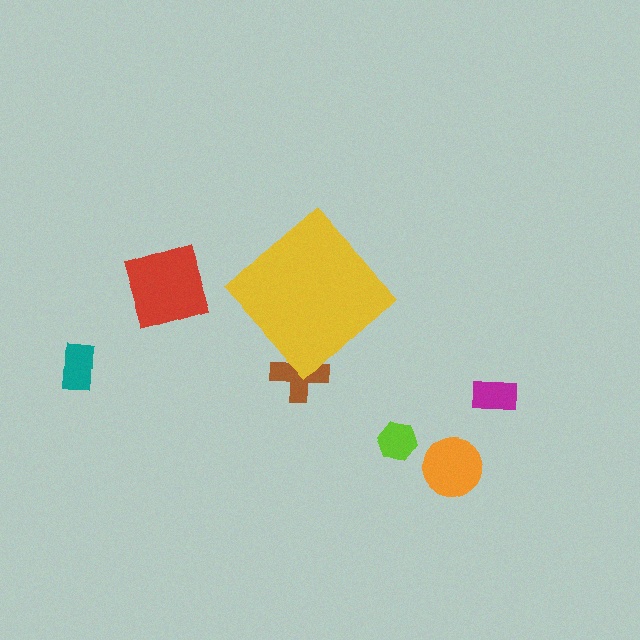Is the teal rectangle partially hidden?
No, the teal rectangle is fully visible.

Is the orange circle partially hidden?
No, the orange circle is fully visible.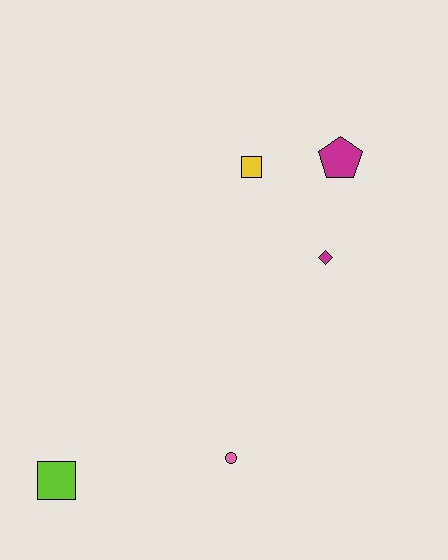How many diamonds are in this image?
There is 1 diamond.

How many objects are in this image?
There are 5 objects.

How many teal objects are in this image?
There are no teal objects.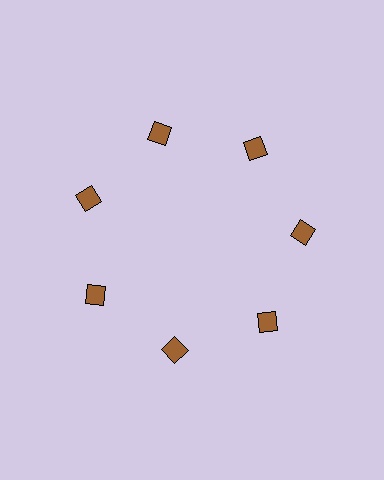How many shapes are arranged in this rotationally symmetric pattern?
There are 7 shapes, arranged in 7 groups of 1.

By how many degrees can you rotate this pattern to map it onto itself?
The pattern maps onto itself every 51 degrees of rotation.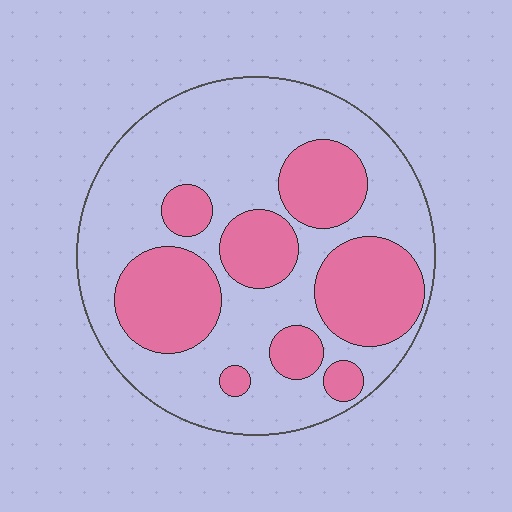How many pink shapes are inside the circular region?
8.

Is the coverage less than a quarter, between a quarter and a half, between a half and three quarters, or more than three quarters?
Between a quarter and a half.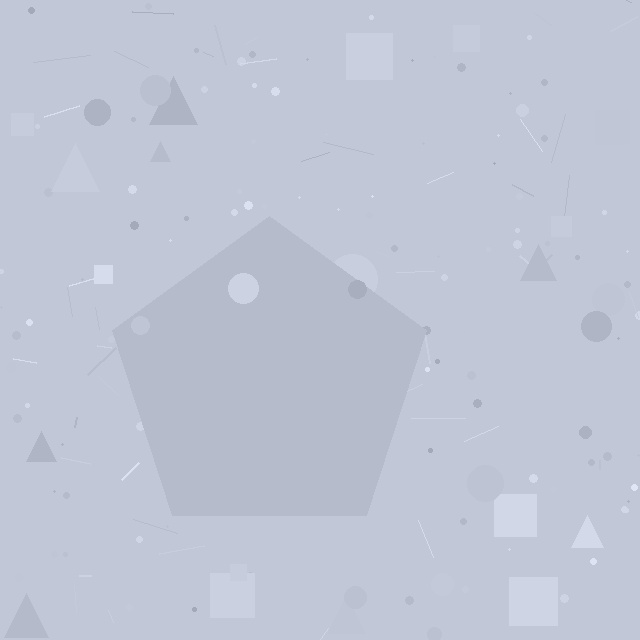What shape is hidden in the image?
A pentagon is hidden in the image.